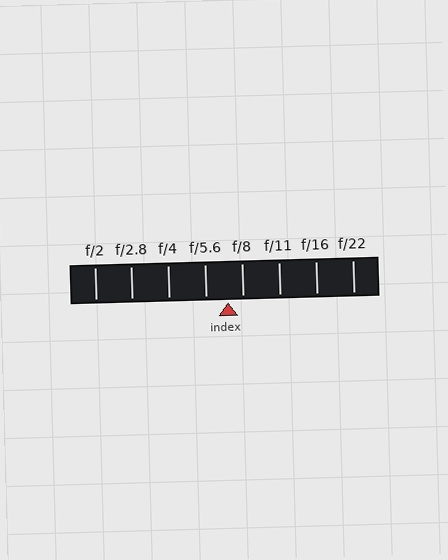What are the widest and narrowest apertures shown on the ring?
The widest aperture shown is f/2 and the narrowest is f/22.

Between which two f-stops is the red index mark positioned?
The index mark is between f/5.6 and f/8.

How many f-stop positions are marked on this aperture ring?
There are 8 f-stop positions marked.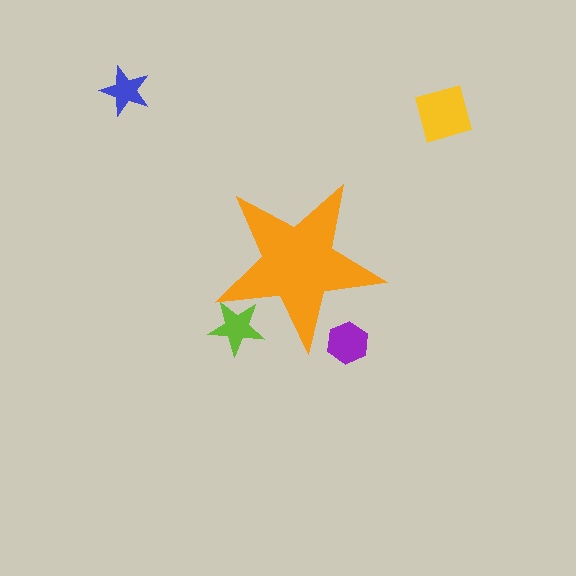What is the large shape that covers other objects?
An orange star.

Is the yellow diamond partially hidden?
No, the yellow diamond is fully visible.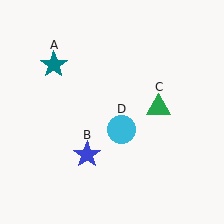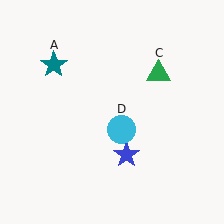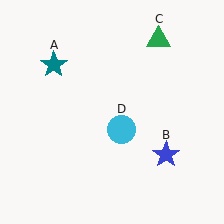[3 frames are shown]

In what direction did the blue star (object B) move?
The blue star (object B) moved right.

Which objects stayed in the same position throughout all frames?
Teal star (object A) and cyan circle (object D) remained stationary.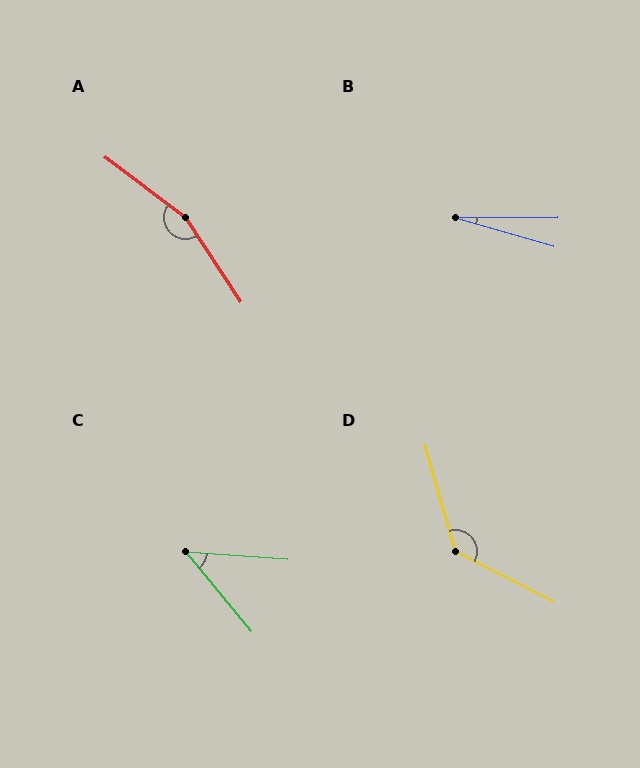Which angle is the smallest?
B, at approximately 16 degrees.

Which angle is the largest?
A, at approximately 160 degrees.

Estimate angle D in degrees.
Approximately 133 degrees.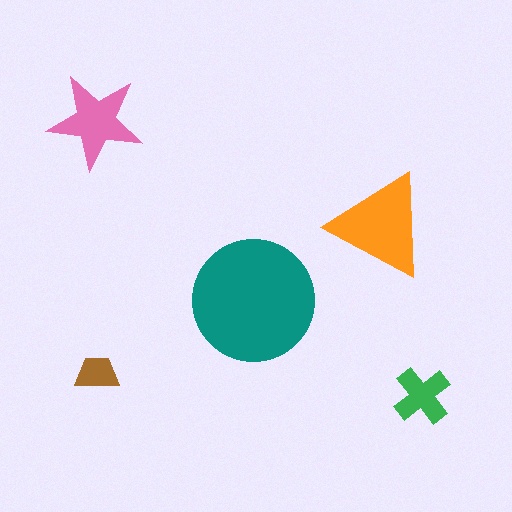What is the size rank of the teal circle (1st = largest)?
1st.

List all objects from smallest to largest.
The brown trapezoid, the green cross, the pink star, the orange triangle, the teal circle.